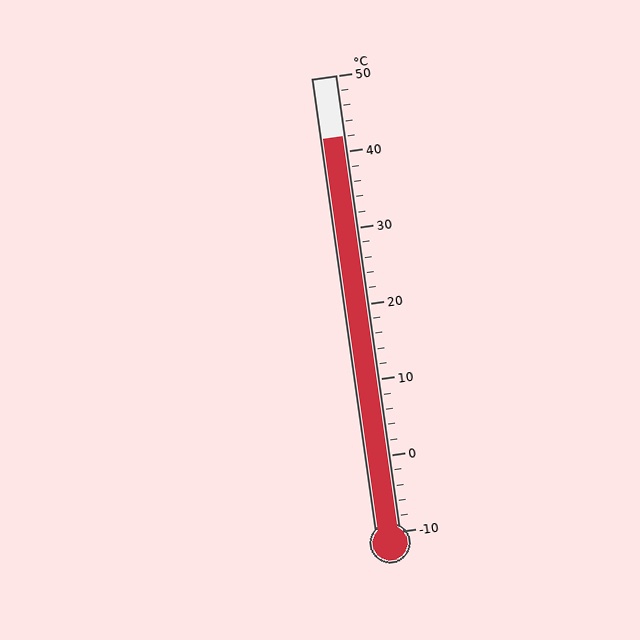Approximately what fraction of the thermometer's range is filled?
The thermometer is filled to approximately 85% of its range.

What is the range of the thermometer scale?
The thermometer scale ranges from -10°C to 50°C.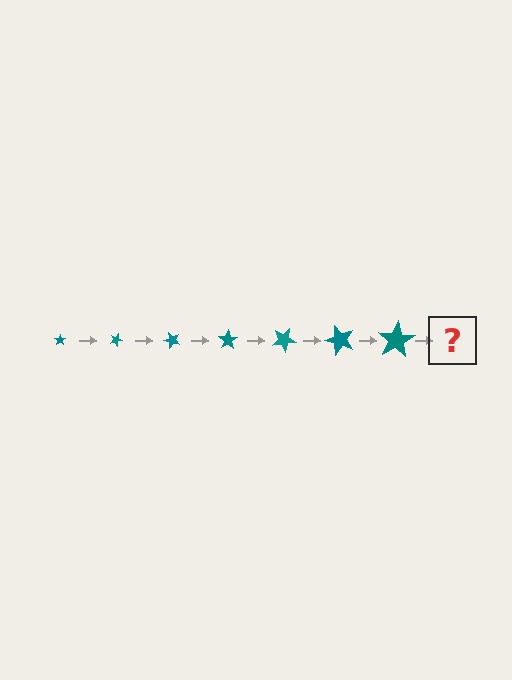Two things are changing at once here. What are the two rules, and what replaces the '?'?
The two rules are that the star grows larger each step and it rotates 25 degrees each step. The '?' should be a star, larger than the previous one and rotated 175 degrees from the start.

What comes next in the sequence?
The next element should be a star, larger than the previous one and rotated 175 degrees from the start.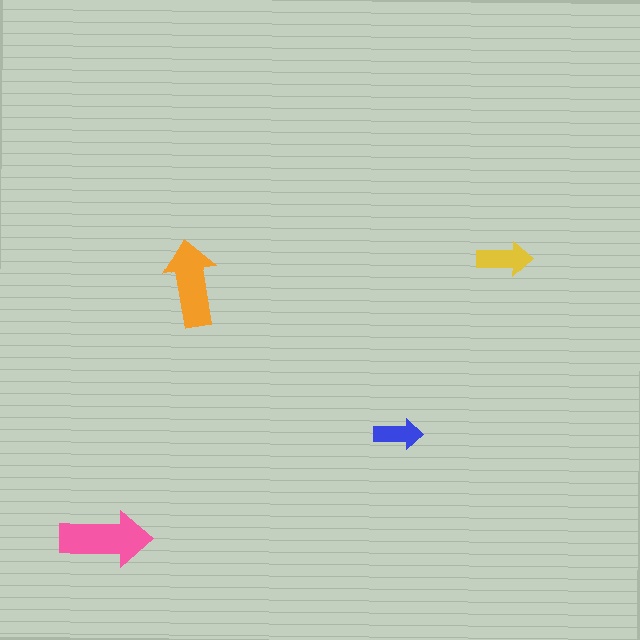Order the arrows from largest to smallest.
the pink one, the orange one, the yellow one, the blue one.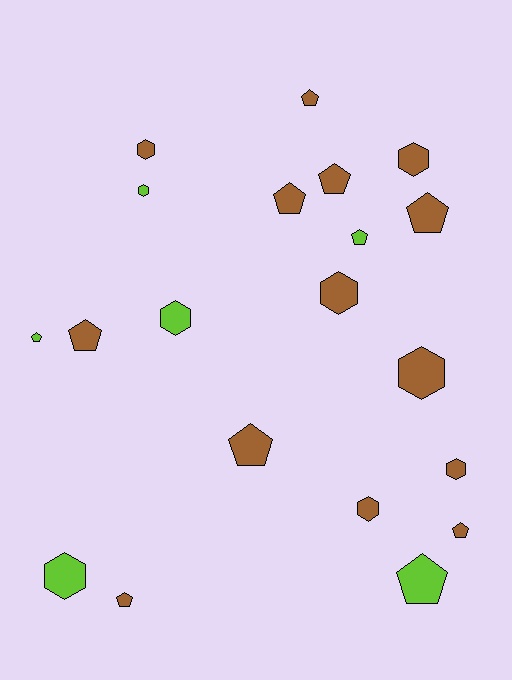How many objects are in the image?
There are 20 objects.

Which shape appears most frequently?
Pentagon, with 11 objects.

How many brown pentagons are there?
There are 8 brown pentagons.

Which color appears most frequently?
Brown, with 14 objects.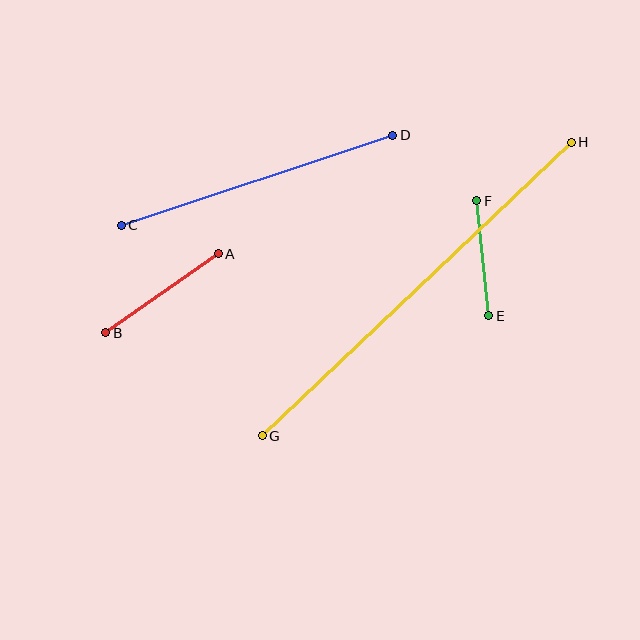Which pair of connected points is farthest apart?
Points G and H are farthest apart.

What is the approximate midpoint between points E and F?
The midpoint is at approximately (483, 258) pixels.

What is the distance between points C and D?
The distance is approximately 286 pixels.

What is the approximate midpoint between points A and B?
The midpoint is at approximately (162, 293) pixels.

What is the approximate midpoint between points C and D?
The midpoint is at approximately (257, 180) pixels.